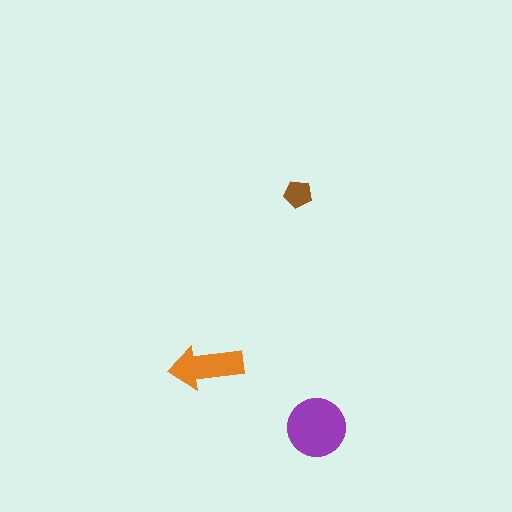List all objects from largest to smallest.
The purple circle, the orange arrow, the brown pentagon.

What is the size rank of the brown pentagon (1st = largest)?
3rd.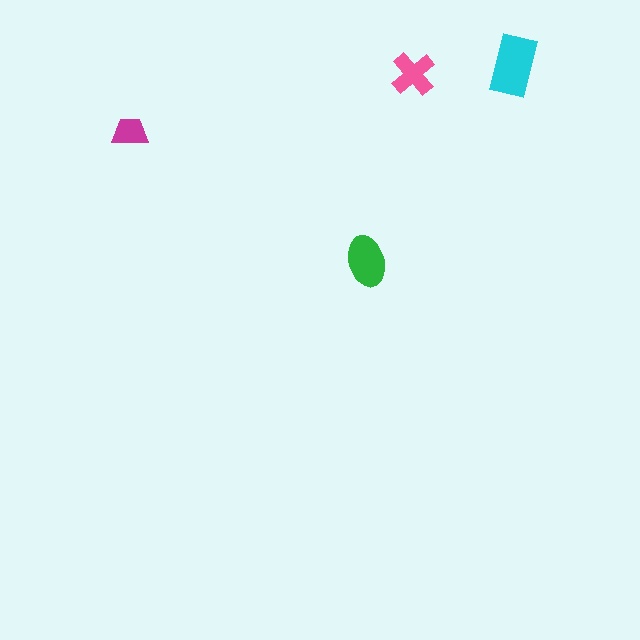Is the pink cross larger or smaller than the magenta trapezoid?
Larger.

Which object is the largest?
The cyan rectangle.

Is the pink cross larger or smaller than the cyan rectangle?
Smaller.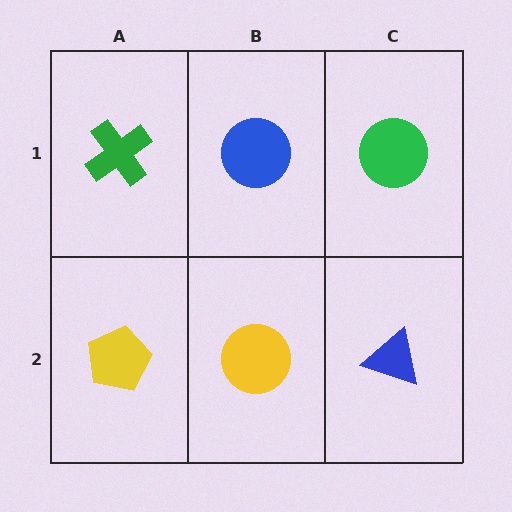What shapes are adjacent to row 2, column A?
A green cross (row 1, column A), a yellow circle (row 2, column B).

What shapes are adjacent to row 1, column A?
A yellow pentagon (row 2, column A), a blue circle (row 1, column B).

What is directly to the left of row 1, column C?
A blue circle.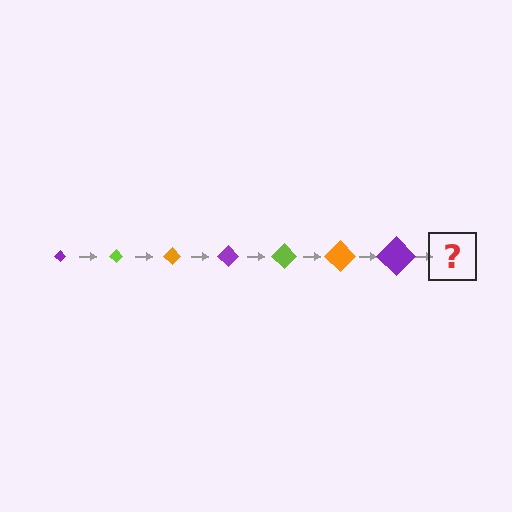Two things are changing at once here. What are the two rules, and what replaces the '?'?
The two rules are that the diamond grows larger each step and the color cycles through purple, lime, and orange. The '?' should be a lime diamond, larger than the previous one.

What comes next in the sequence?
The next element should be a lime diamond, larger than the previous one.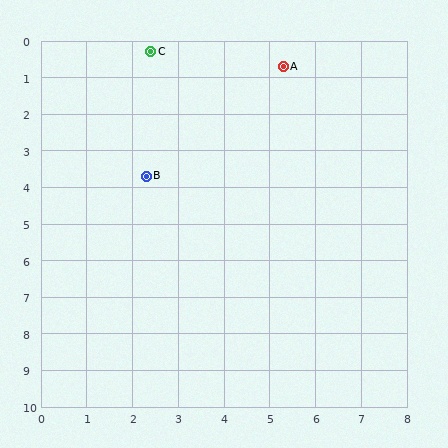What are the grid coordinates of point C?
Point C is at approximately (2.4, 0.3).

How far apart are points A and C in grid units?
Points A and C are about 2.9 grid units apart.